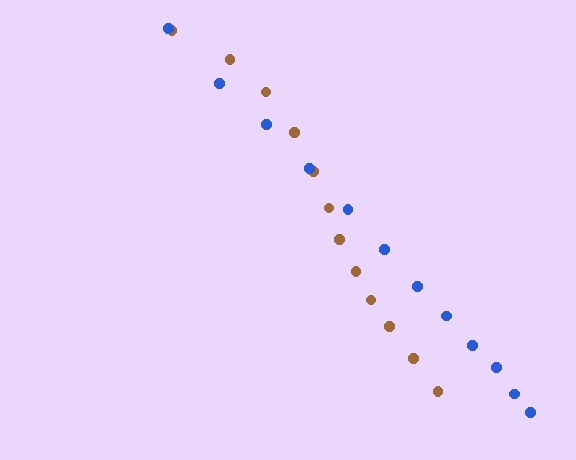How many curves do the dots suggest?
There are 2 distinct paths.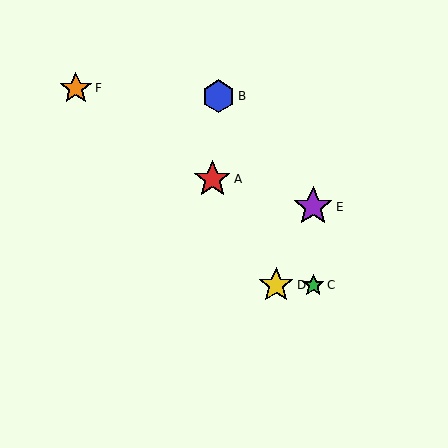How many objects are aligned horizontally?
2 objects (C, D) are aligned horizontally.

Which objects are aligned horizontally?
Objects C, D are aligned horizontally.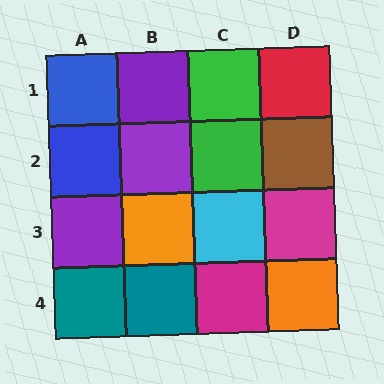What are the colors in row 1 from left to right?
Blue, purple, green, red.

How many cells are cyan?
1 cell is cyan.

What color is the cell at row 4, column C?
Magenta.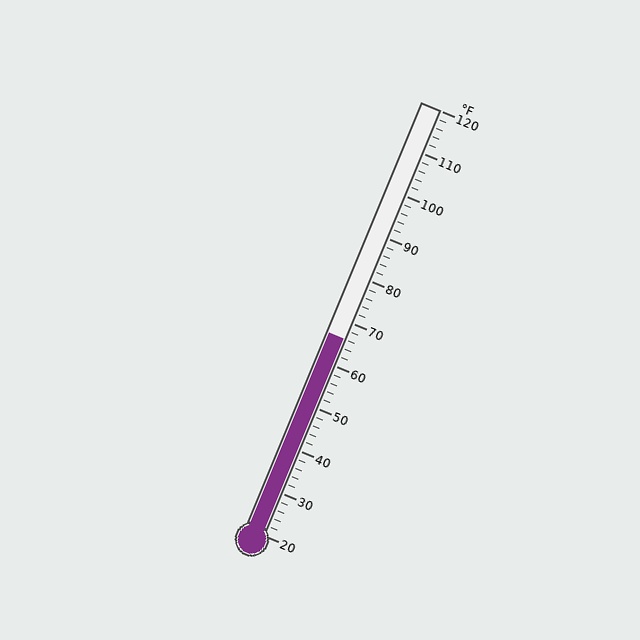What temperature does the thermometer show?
The thermometer shows approximately 66°F.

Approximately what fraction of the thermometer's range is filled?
The thermometer is filled to approximately 45% of its range.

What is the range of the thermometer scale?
The thermometer scale ranges from 20°F to 120°F.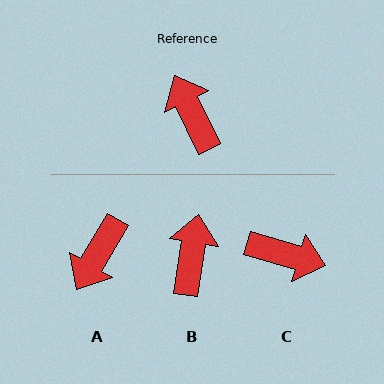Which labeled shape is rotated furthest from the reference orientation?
C, about 132 degrees away.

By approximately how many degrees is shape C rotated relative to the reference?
Approximately 132 degrees clockwise.